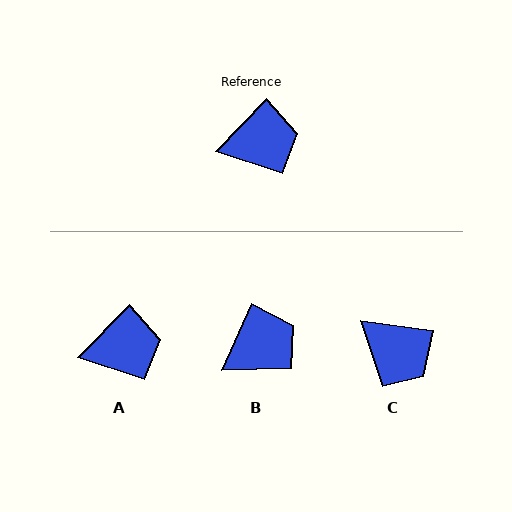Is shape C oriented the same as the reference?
No, it is off by about 54 degrees.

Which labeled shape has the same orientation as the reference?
A.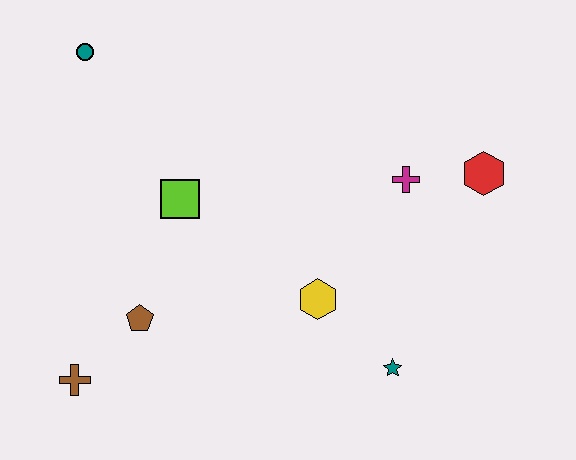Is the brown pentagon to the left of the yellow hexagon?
Yes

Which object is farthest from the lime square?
The red hexagon is farthest from the lime square.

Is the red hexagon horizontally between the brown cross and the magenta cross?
No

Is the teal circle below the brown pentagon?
No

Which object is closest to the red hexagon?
The magenta cross is closest to the red hexagon.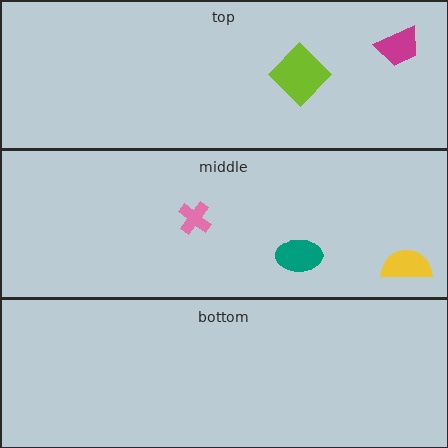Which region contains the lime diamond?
The top region.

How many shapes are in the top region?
2.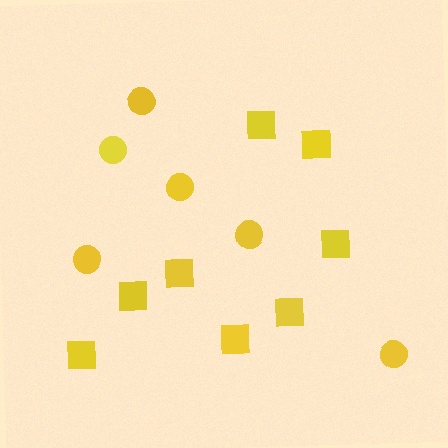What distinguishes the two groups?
There are 2 groups: one group of circles (6) and one group of squares (8).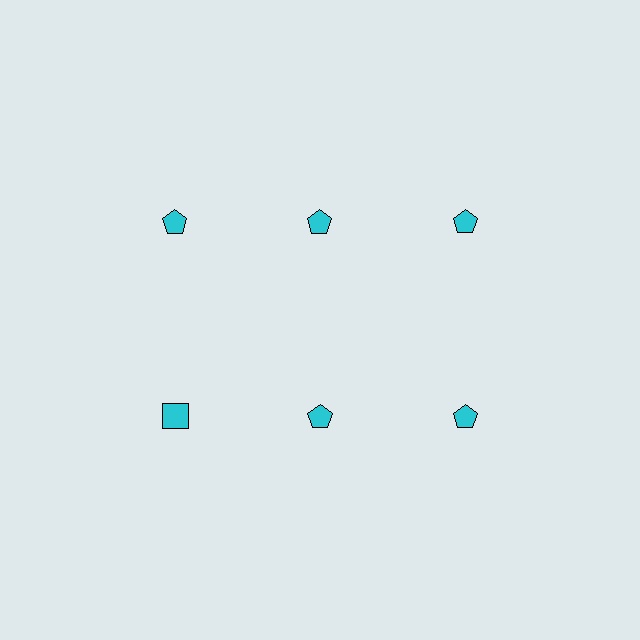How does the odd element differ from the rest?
It has a different shape: square instead of pentagon.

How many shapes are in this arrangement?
There are 6 shapes arranged in a grid pattern.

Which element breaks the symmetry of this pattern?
The cyan square in the second row, leftmost column breaks the symmetry. All other shapes are cyan pentagons.